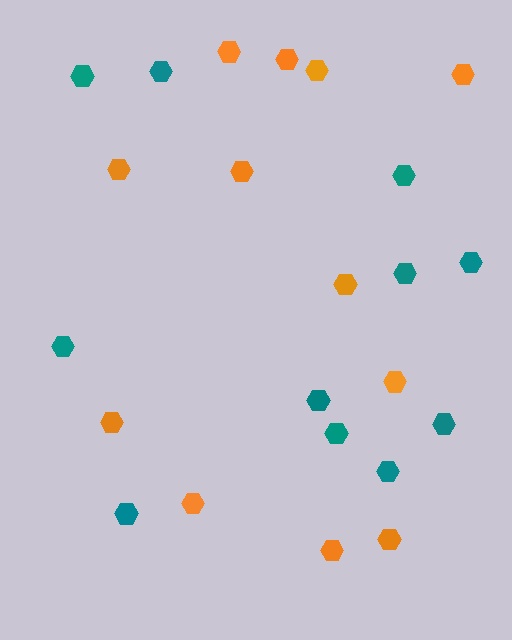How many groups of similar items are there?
There are 2 groups: one group of teal hexagons (11) and one group of orange hexagons (12).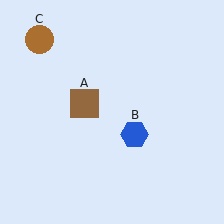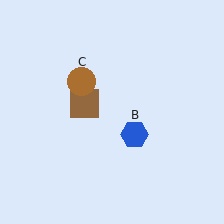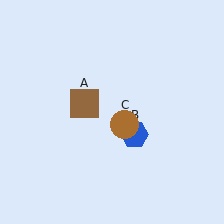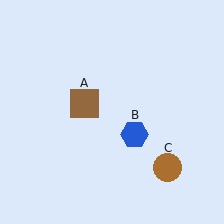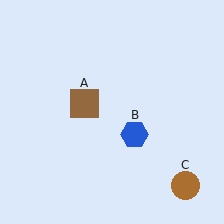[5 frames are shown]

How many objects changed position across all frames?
1 object changed position: brown circle (object C).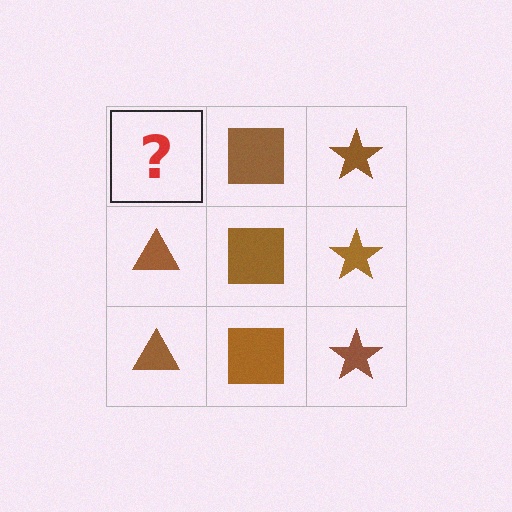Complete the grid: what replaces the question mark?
The question mark should be replaced with a brown triangle.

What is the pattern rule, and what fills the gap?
The rule is that each column has a consistent shape. The gap should be filled with a brown triangle.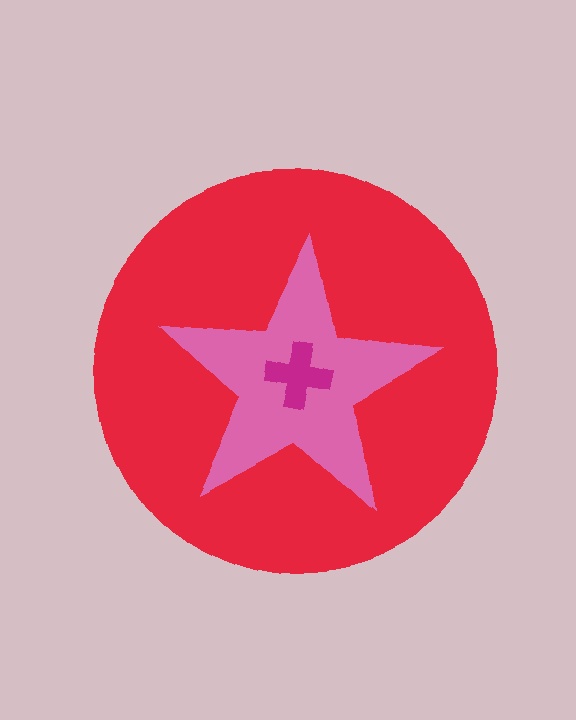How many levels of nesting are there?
3.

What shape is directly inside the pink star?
The magenta cross.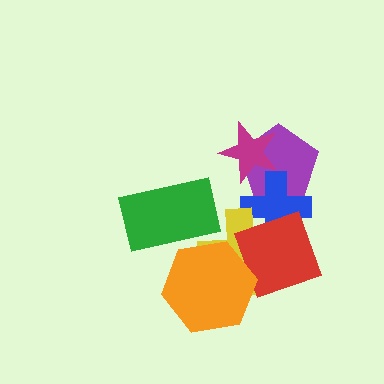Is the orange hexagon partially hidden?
Yes, it is partially covered by another shape.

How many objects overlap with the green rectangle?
1 object overlaps with the green rectangle.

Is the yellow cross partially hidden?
Yes, it is partially covered by another shape.